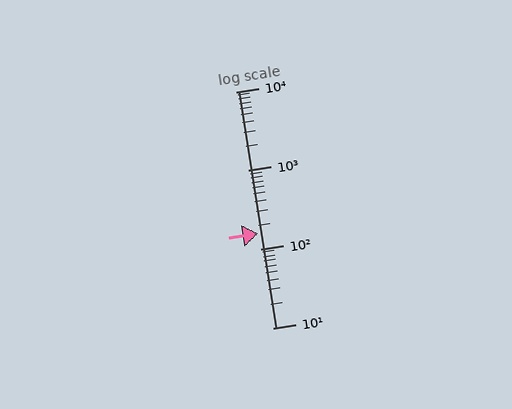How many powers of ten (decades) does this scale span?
The scale spans 3 decades, from 10 to 10000.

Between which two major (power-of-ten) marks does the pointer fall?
The pointer is between 100 and 1000.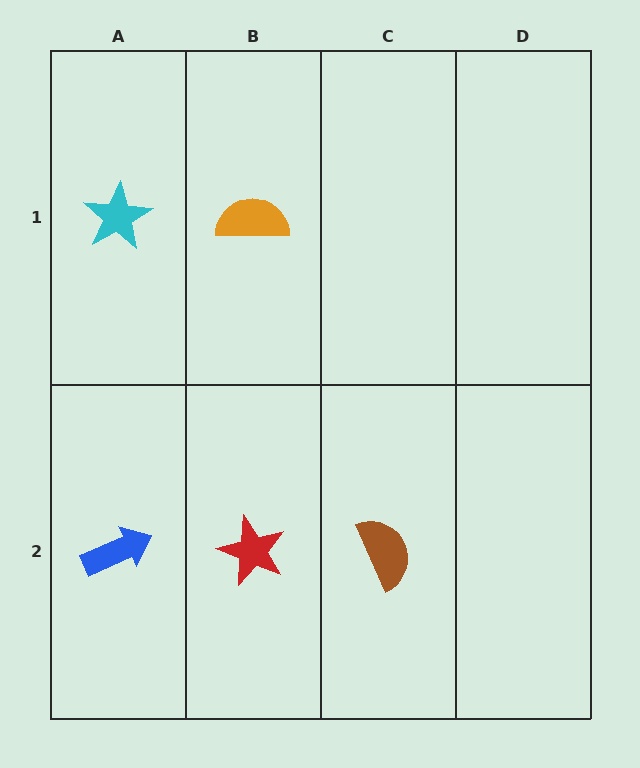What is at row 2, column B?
A red star.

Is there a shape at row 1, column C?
No, that cell is empty.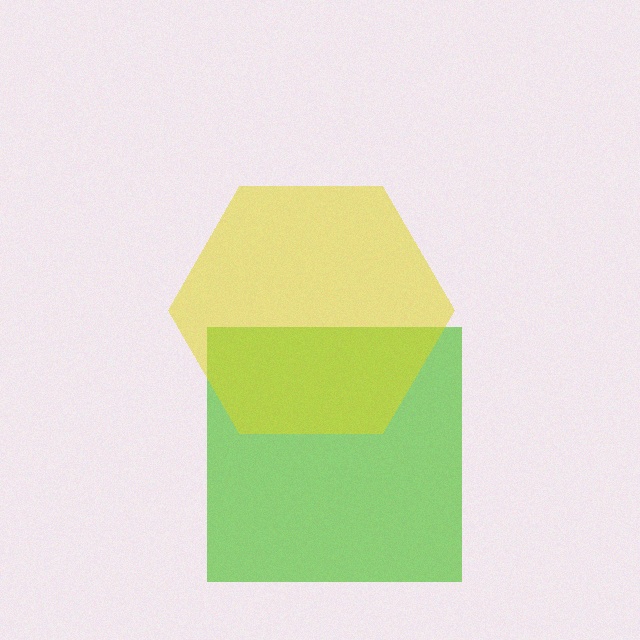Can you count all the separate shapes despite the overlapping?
Yes, there are 2 separate shapes.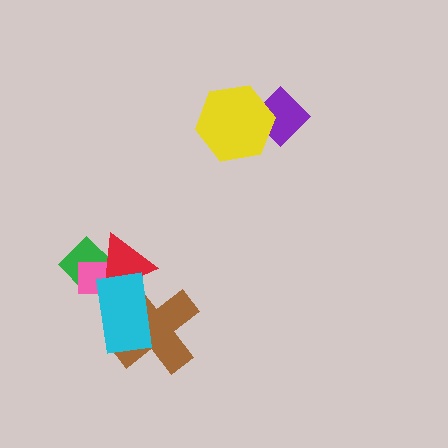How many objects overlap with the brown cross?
2 objects overlap with the brown cross.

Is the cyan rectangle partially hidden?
No, no other shape covers it.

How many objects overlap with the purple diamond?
1 object overlaps with the purple diamond.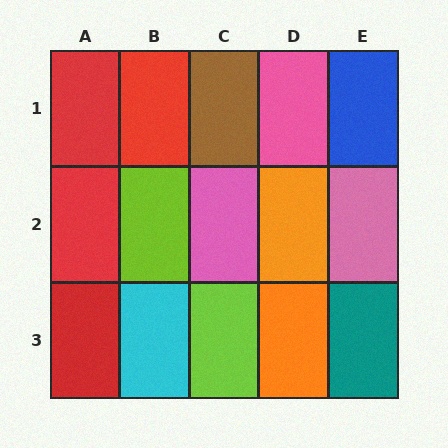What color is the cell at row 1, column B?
Red.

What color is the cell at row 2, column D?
Orange.